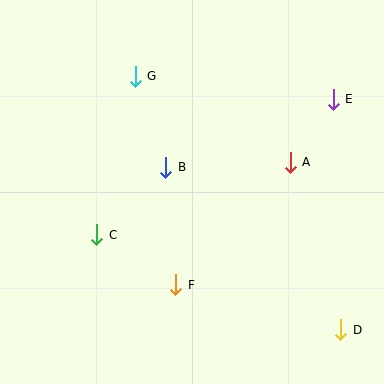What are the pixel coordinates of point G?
Point G is at (135, 76).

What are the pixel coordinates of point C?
Point C is at (97, 235).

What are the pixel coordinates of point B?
Point B is at (166, 167).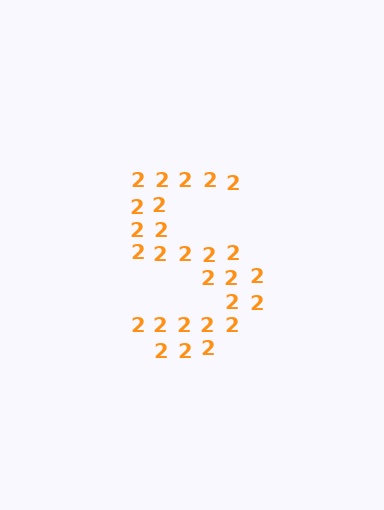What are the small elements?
The small elements are digit 2's.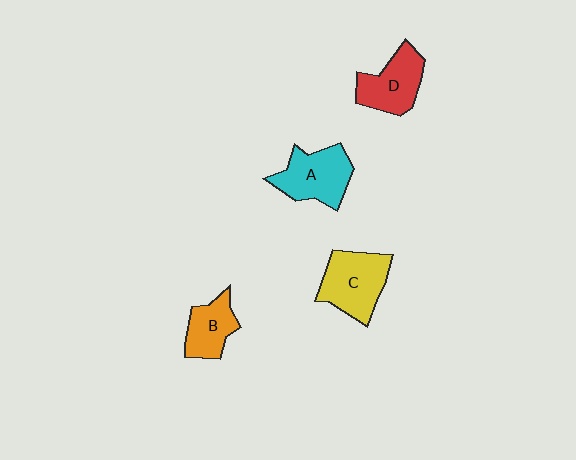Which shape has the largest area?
Shape C (yellow).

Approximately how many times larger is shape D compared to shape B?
Approximately 1.3 times.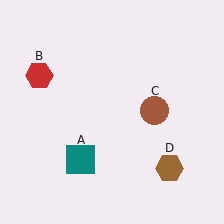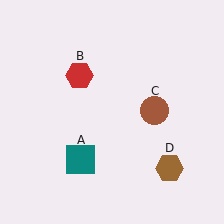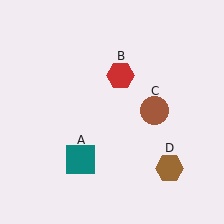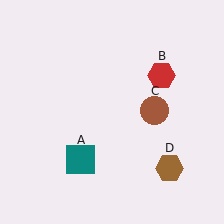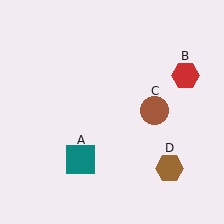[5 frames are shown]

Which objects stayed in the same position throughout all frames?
Teal square (object A) and brown circle (object C) and brown hexagon (object D) remained stationary.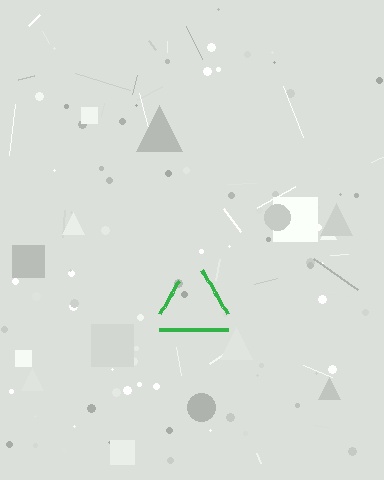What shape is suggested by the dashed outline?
The dashed outline suggests a triangle.